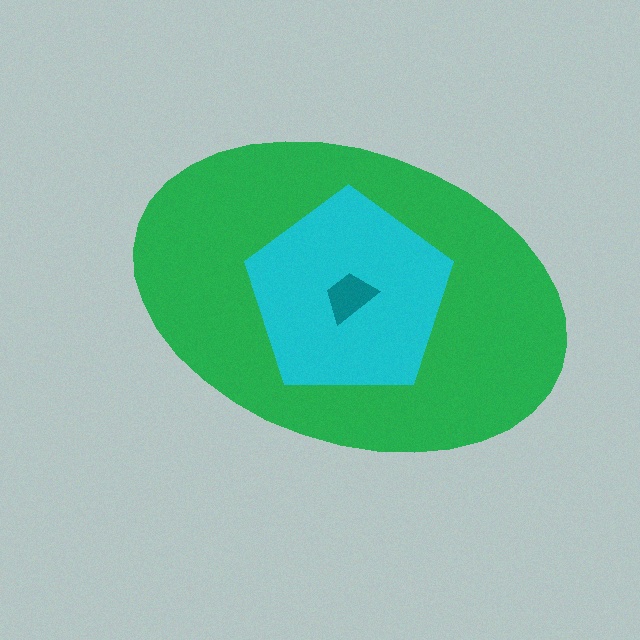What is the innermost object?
The teal trapezoid.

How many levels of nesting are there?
3.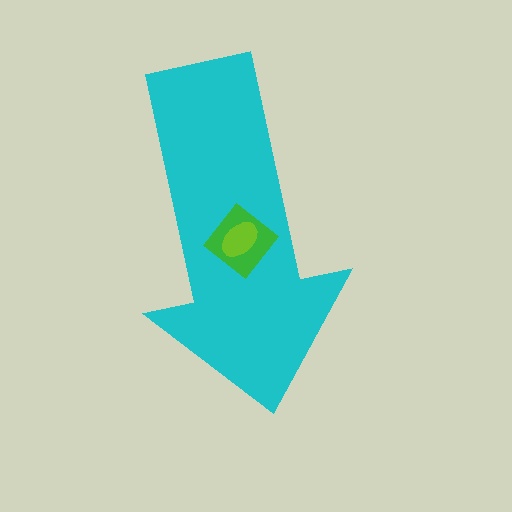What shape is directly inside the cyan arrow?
The green diamond.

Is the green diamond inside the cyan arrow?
Yes.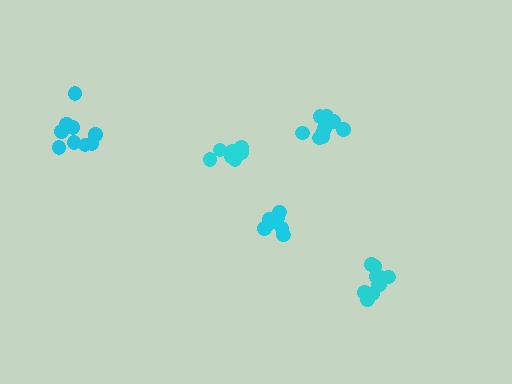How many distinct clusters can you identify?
There are 5 distinct clusters.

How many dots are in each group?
Group 1: 10 dots, Group 2: 7 dots, Group 3: 9 dots, Group 4: 9 dots, Group 5: 7 dots (42 total).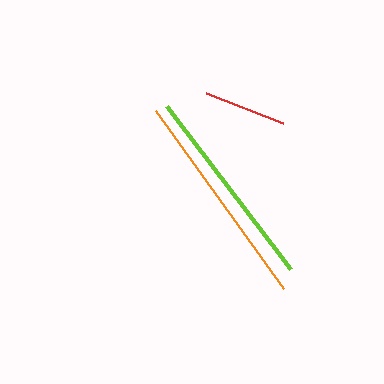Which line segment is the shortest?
The red line is the shortest at approximately 83 pixels.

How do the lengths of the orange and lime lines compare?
The orange and lime lines are approximately the same length.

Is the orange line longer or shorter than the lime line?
The orange line is longer than the lime line.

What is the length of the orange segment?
The orange segment is approximately 219 pixels long.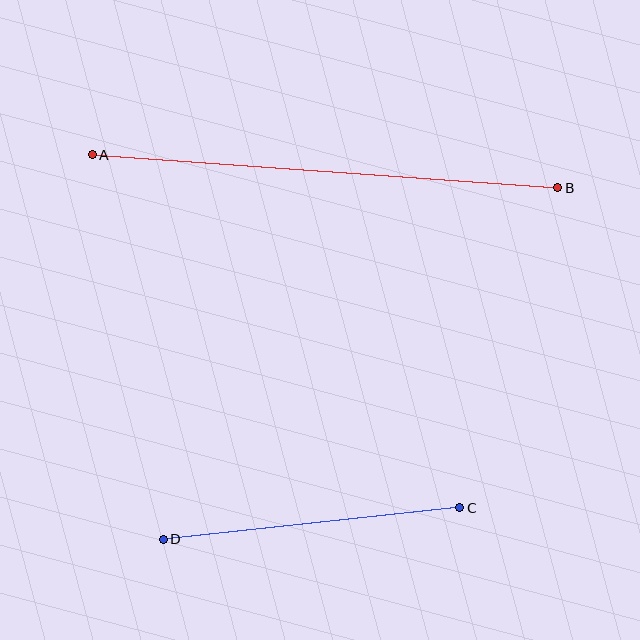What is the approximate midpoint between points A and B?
The midpoint is at approximately (325, 171) pixels.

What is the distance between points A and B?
The distance is approximately 466 pixels.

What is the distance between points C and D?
The distance is approximately 298 pixels.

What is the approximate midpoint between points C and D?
The midpoint is at approximately (311, 523) pixels.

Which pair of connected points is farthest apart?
Points A and B are farthest apart.